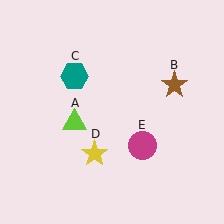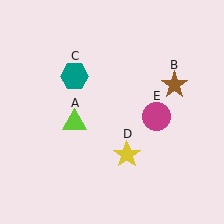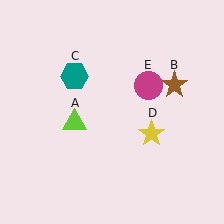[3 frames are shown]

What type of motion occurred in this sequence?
The yellow star (object D), magenta circle (object E) rotated counterclockwise around the center of the scene.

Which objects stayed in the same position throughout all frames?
Lime triangle (object A) and brown star (object B) and teal hexagon (object C) remained stationary.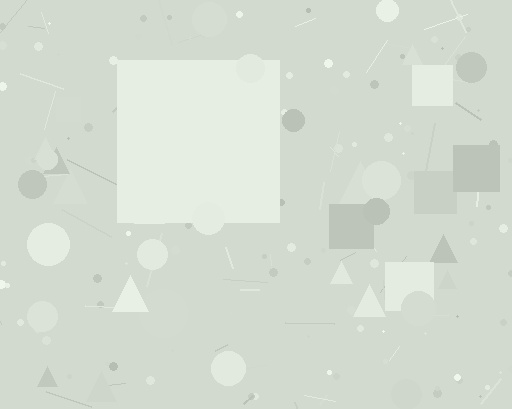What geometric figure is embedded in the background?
A square is embedded in the background.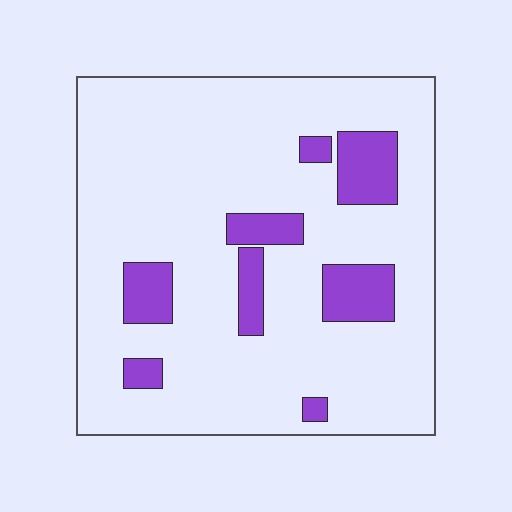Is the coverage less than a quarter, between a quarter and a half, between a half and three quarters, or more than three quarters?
Less than a quarter.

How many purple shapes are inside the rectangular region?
8.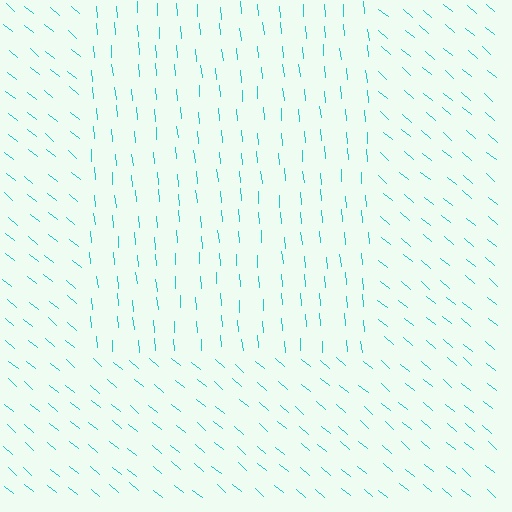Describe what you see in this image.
The image is filled with small cyan line segments. A rectangle region in the image has lines oriented differently from the surrounding lines, creating a visible texture boundary.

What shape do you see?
I see a rectangle.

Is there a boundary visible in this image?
Yes, there is a texture boundary formed by a change in line orientation.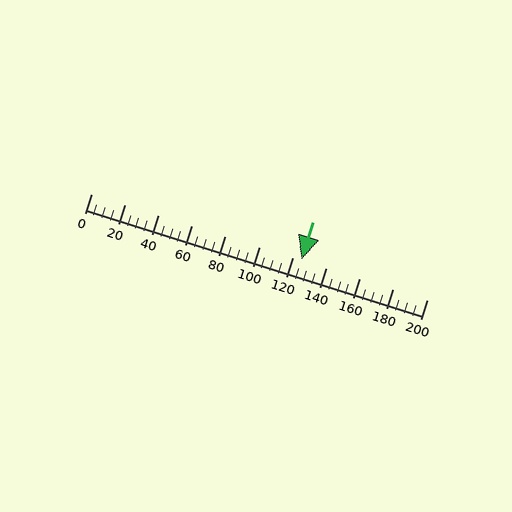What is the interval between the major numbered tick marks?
The major tick marks are spaced 20 units apart.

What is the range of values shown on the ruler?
The ruler shows values from 0 to 200.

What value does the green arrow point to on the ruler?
The green arrow points to approximately 125.